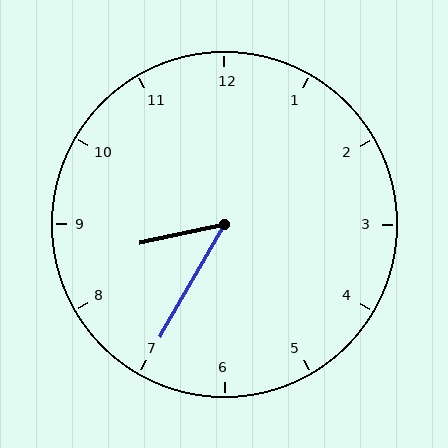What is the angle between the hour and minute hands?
Approximately 48 degrees.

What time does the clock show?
8:35.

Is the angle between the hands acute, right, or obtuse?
It is acute.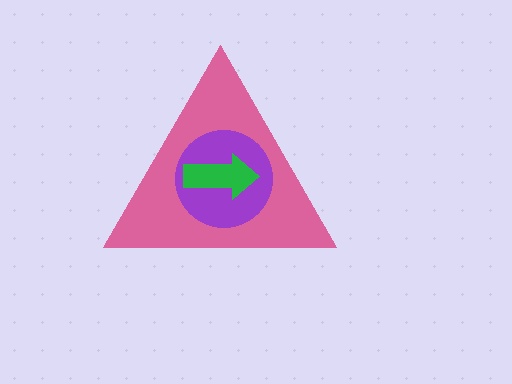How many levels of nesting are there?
3.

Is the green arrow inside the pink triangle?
Yes.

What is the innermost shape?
The green arrow.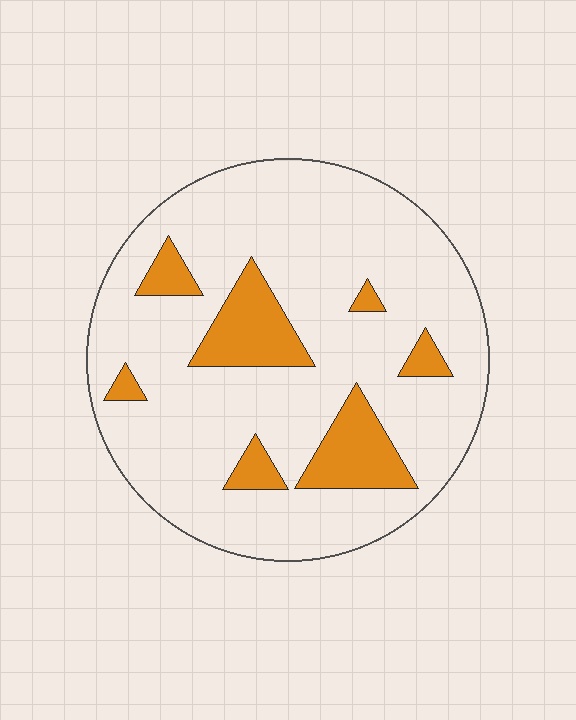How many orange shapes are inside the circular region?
7.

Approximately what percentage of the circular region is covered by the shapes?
Approximately 15%.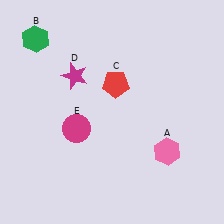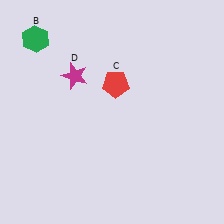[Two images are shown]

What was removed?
The magenta circle (E), the pink hexagon (A) were removed in Image 2.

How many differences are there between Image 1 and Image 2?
There are 2 differences between the two images.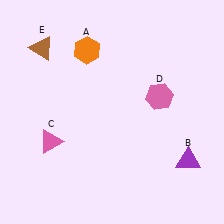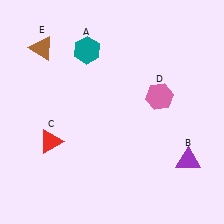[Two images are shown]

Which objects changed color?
A changed from orange to teal. C changed from pink to red.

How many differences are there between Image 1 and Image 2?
There are 2 differences between the two images.